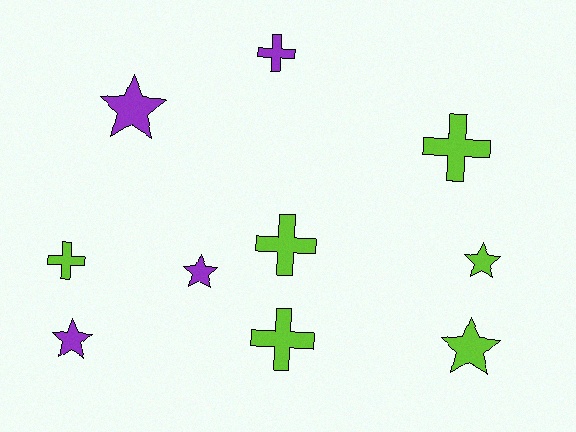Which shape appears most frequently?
Star, with 5 objects.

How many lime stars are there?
There are 2 lime stars.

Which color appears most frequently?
Lime, with 6 objects.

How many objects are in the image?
There are 10 objects.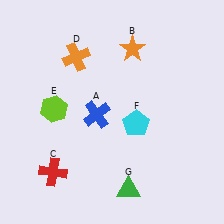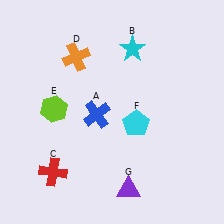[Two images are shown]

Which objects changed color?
B changed from orange to cyan. G changed from green to purple.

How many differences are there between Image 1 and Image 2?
There are 2 differences between the two images.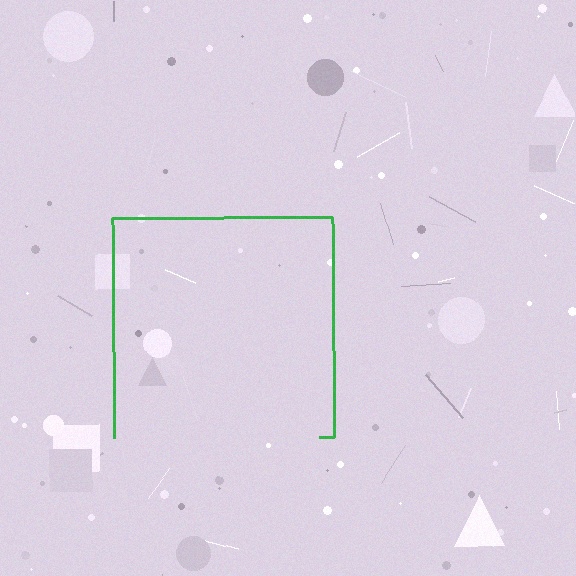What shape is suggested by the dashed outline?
The dashed outline suggests a square.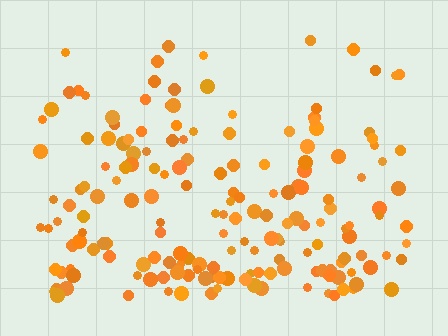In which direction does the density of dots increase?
From top to bottom, with the bottom side densest.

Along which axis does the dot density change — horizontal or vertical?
Vertical.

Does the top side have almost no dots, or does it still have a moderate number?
Still a moderate number, just noticeably fewer than the bottom.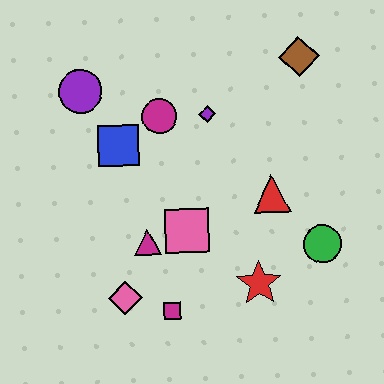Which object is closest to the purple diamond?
The magenta circle is closest to the purple diamond.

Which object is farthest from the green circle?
The purple circle is farthest from the green circle.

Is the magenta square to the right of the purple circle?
Yes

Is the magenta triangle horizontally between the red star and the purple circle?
Yes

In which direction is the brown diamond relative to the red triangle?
The brown diamond is above the red triangle.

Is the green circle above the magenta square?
Yes